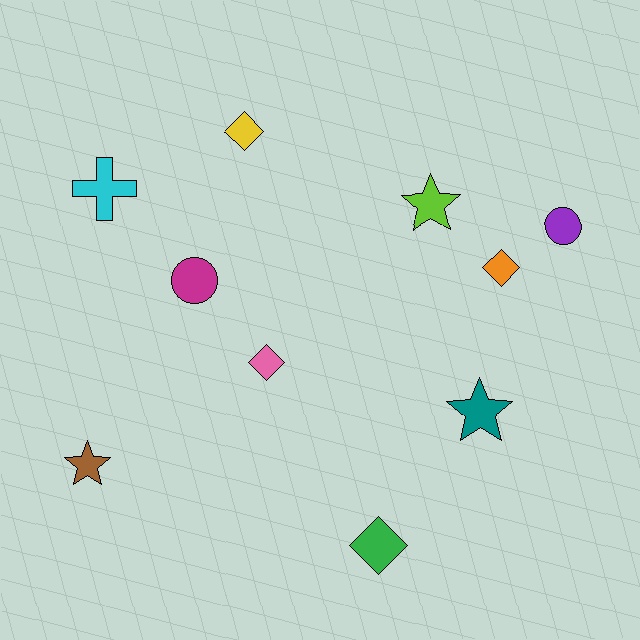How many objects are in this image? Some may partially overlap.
There are 10 objects.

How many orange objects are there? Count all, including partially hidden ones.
There is 1 orange object.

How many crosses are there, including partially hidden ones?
There is 1 cross.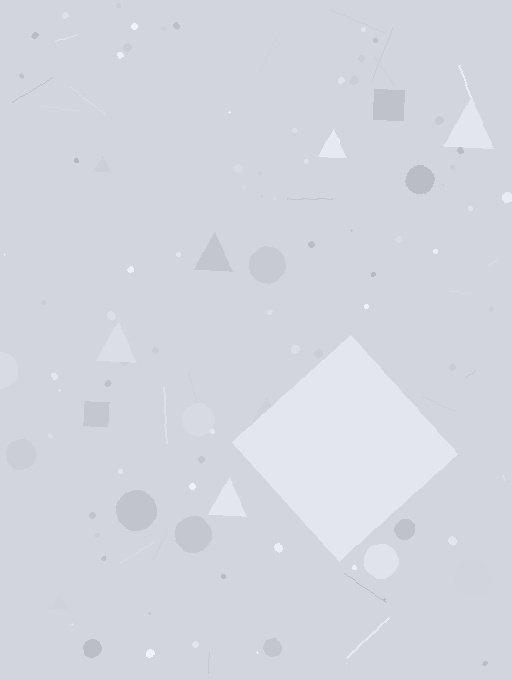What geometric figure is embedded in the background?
A diamond is embedded in the background.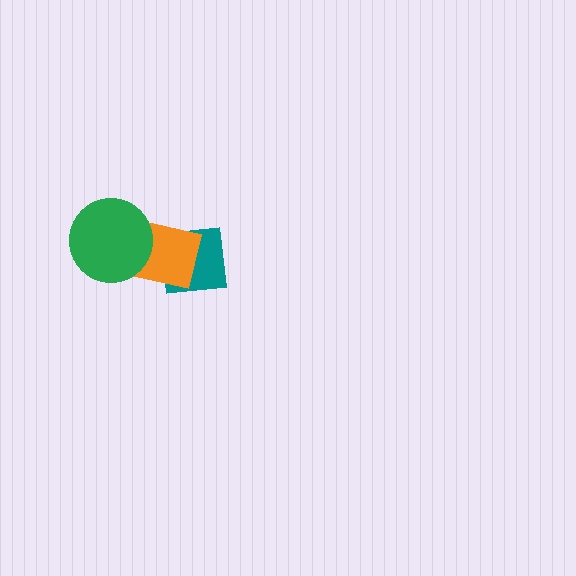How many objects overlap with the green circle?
1 object overlaps with the green circle.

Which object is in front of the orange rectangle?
The green circle is in front of the orange rectangle.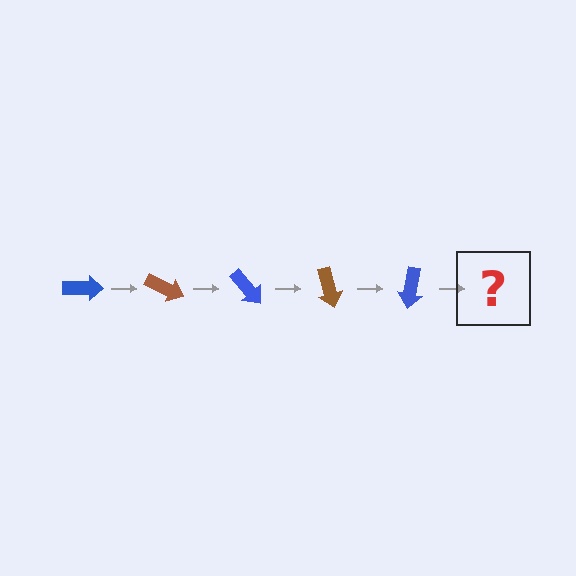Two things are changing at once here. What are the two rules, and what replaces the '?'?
The two rules are that it rotates 25 degrees each step and the color cycles through blue and brown. The '?' should be a brown arrow, rotated 125 degrees from the start.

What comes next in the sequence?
The next element should be a brown arrow, rotated 125 degrees from the start.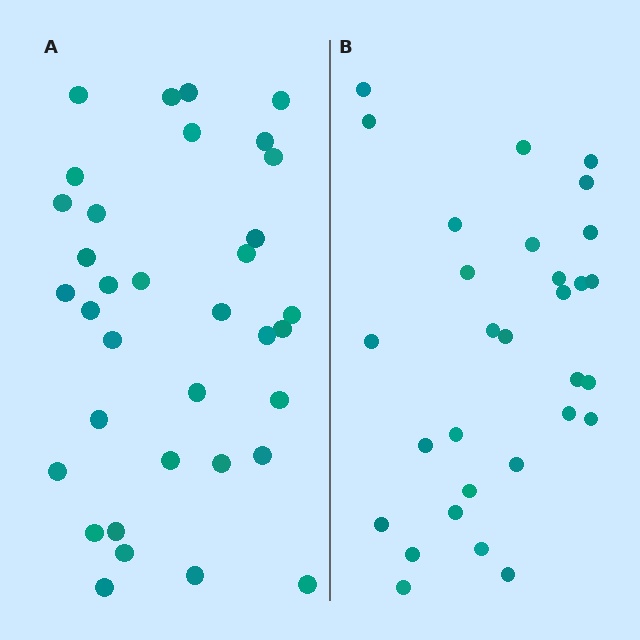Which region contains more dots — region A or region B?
Region A (the left region) has more dots.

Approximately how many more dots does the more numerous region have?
Region A has about 5 more dots than region B.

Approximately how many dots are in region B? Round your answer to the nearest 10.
About 30 dots.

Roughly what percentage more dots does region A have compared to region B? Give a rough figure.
About 15% more.